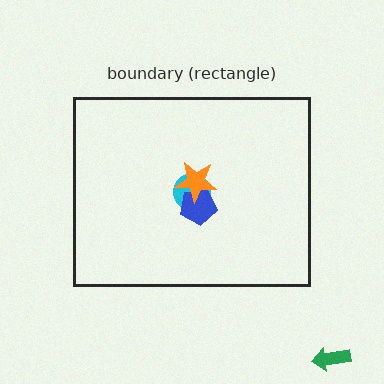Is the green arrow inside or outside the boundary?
Outside.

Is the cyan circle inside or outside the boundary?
Inside.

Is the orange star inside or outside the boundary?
Inside.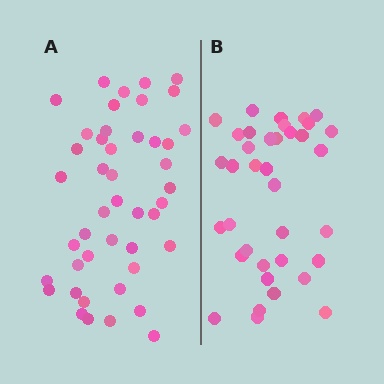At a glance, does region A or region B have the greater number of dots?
Region A (the left region) has more dots.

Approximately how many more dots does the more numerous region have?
Region A has roughly 8 or so more dots than region B.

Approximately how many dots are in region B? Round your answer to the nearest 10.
About 40 dots. (The exact count is 37, which rounds to 40.)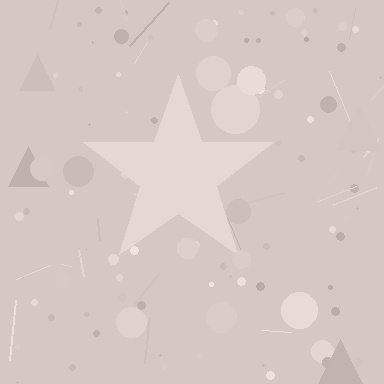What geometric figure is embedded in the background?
A star is embedded in the background.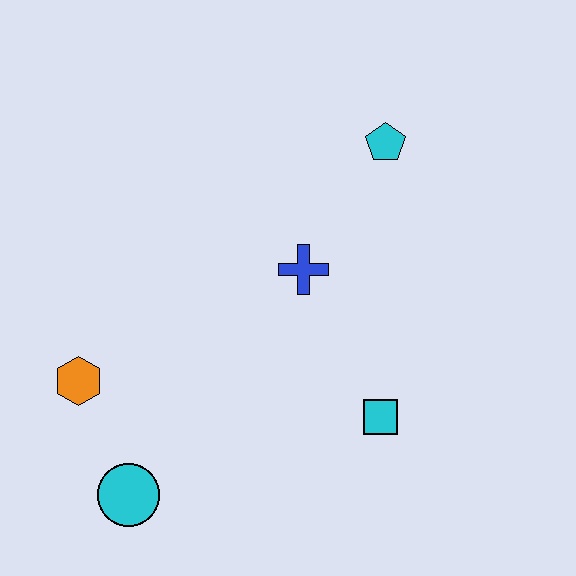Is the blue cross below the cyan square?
No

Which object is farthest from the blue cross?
The cyan circle is farthest from the blue cross.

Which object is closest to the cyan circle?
The orange hexagon is closest to the cyan circle.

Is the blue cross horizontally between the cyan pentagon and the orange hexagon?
Yes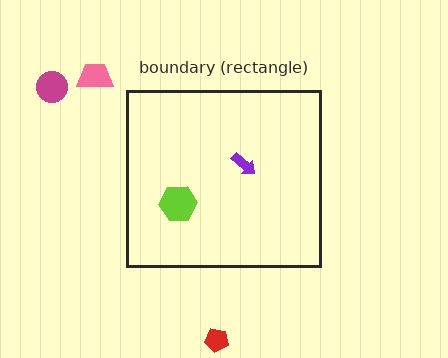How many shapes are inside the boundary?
2 inside, 3 outside.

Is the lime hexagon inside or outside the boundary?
Inside.